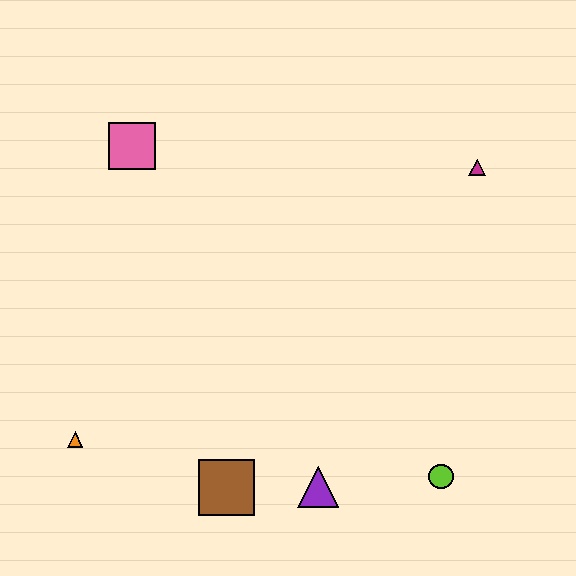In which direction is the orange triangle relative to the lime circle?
The orange triangle is to the left of the lime circle.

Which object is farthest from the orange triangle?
The magenta triangle is farthest from the orange triangle.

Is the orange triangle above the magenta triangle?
No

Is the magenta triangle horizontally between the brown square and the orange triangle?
No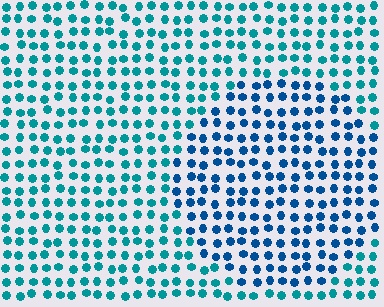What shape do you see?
I see a circle.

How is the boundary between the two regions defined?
The boundary is defined purely by a slight shift in hue (about 28 degrees). Spacing, size, and orientation are identical on both sides.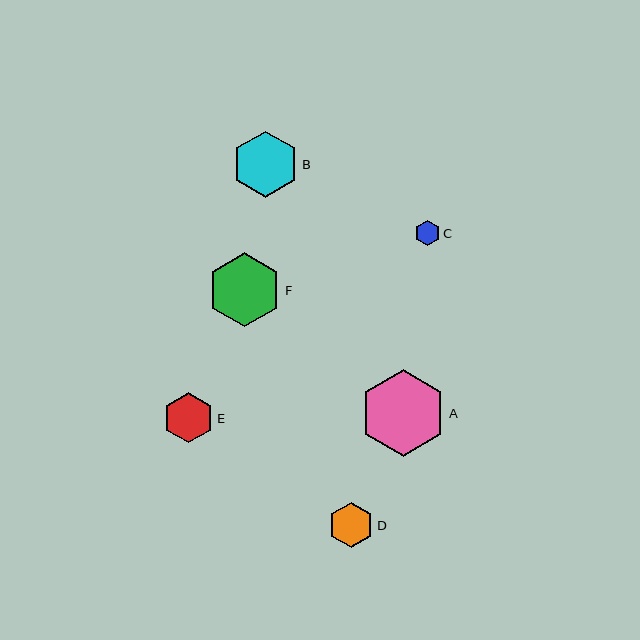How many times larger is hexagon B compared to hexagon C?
Hexagon B is approximately 2.6 times the size of hexagon C.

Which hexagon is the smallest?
Hexagon C is the smallest with a size of approximately 25 pixels.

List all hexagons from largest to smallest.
From largest to smallest: A, F, B, E, D, C.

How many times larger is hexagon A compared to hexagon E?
Hexagon A is approximately 1.7 times the size of hexagon E.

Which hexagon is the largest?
Hexagon A is the largest with a size of approximately 86 pixels.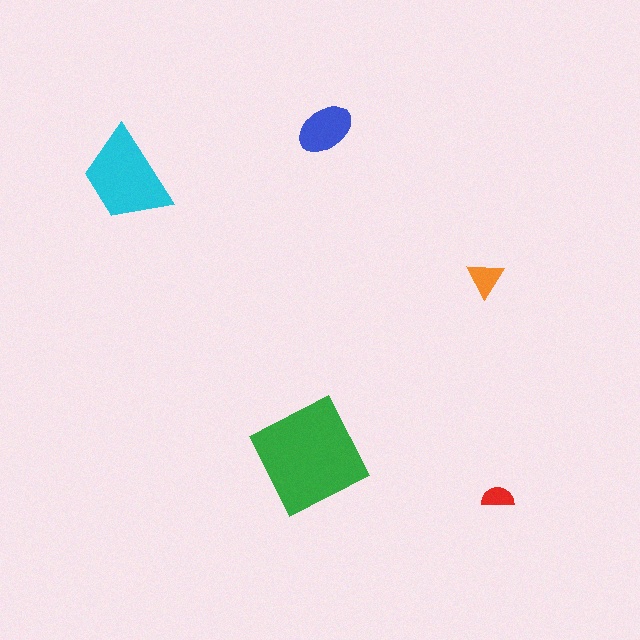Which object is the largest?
The green square.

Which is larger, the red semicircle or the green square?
The green square.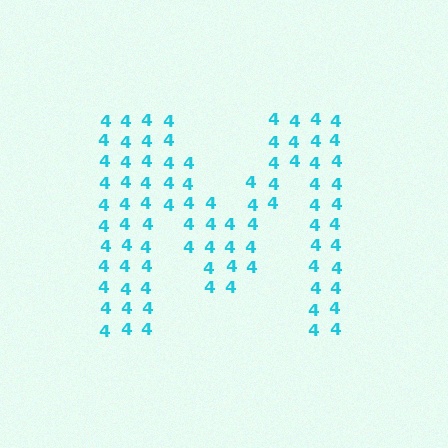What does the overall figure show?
The overall figure shows the letter M.